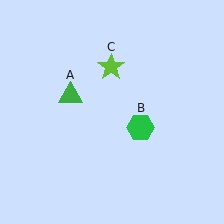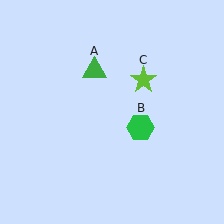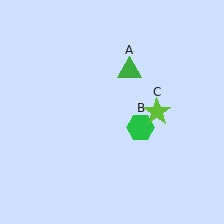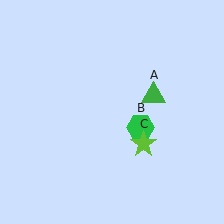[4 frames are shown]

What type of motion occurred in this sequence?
The green triangle (object A), lime star (object C) rotated clockwise around the center of the scene.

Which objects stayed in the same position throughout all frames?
Green hexagon (object B) remained stationary.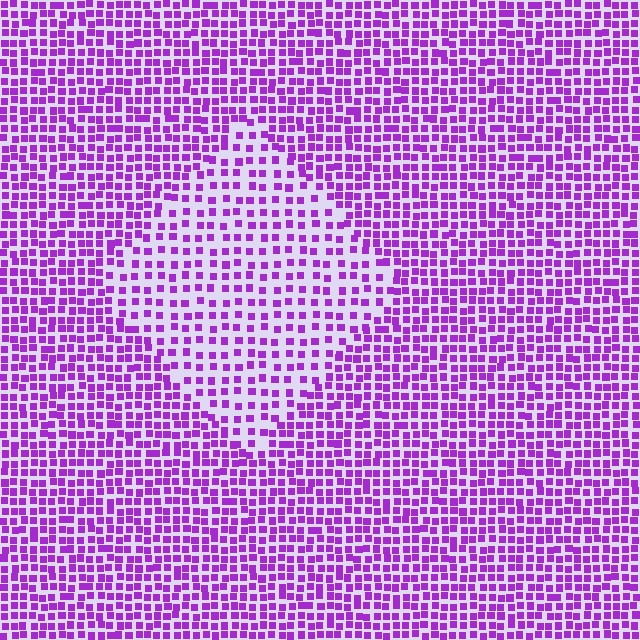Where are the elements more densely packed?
The elements are more densely packed outside the diamond boundary.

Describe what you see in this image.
The image contains small purple elements arranged at two different densities. A diamond-shaped region is visible where the elements are less densely packed than the surrounding area.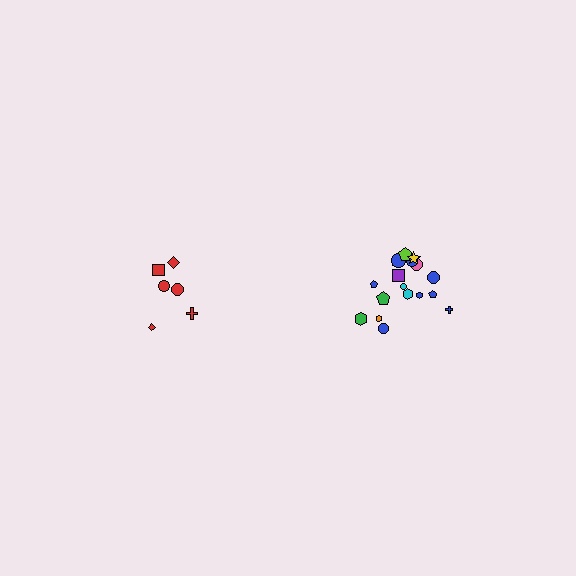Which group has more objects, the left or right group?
The right group.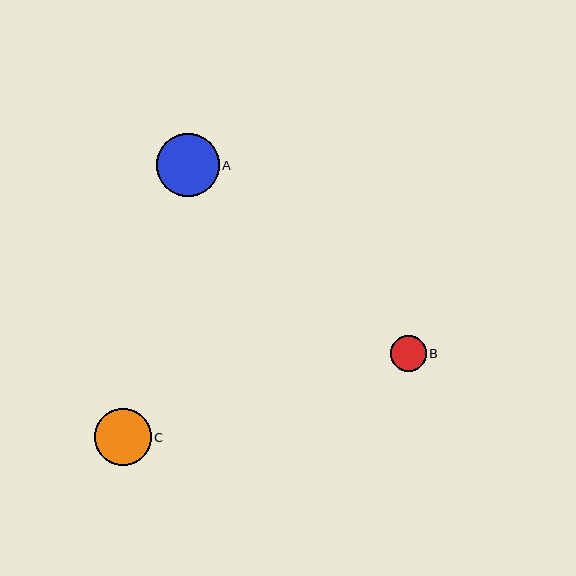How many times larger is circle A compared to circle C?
Circle A is approximately 1.1 times the size of circle C.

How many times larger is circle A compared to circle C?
Circle A is approximately 1.1 times the size of circle C.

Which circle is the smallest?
Circle B is the smallest with a size of approximately 36 pixels.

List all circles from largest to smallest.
From largest to smallest: A, C, B.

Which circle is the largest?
Circle A is the largest with a size of approximately 62 pixels.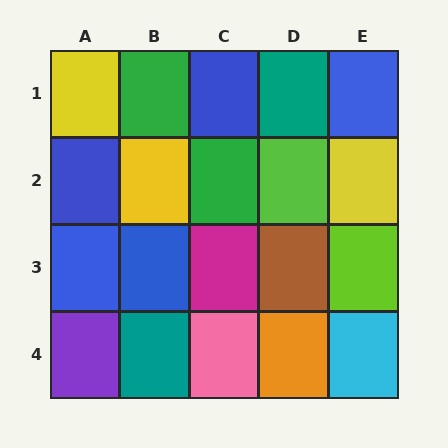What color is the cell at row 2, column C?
Green.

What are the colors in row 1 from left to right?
Yellow, green, blue, teal, blue.